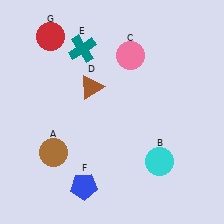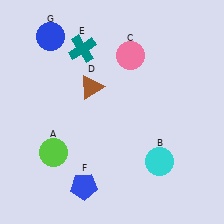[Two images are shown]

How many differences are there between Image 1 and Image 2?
There are 2 differences between the two images.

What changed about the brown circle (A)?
In Image 1, A is brown. In Image 2, it changed to lime.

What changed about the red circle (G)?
In Image 1, G is red. In Image 2, it changed to blue.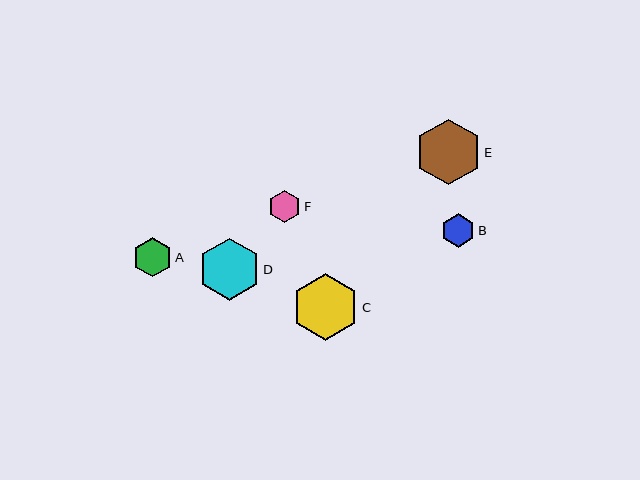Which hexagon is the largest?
Hexagon C is the largest with a size of approximately 66 pixels.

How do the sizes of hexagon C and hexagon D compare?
Hexagon C and hexagon D are approximately the same size.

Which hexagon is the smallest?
Hexagon F is the smallest with a size of approximately 32 pixels.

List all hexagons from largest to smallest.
From largest to smallest: C, E, D, A, B, F.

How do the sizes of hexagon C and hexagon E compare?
Hexagon C and hexagon E are approximately the same size.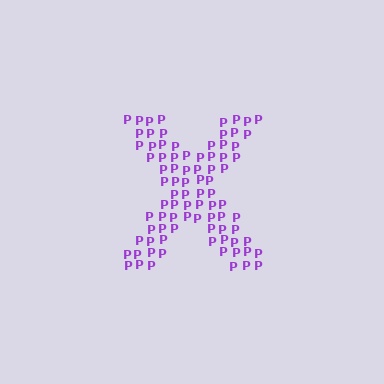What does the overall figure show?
The overall figure shows the letter X.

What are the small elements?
The small elements are letter P's.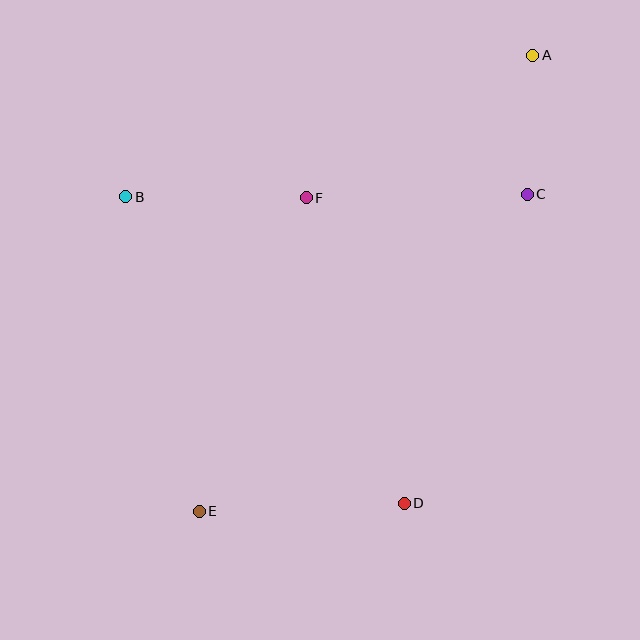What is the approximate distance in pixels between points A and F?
The distance between A and F is approximately 268 pixels.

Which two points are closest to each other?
Points A and C are closest to each other.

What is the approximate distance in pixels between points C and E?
The distance between C and E is approximately 457 pixels.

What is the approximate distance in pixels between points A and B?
The distance between A and B is approximately 431 pixels.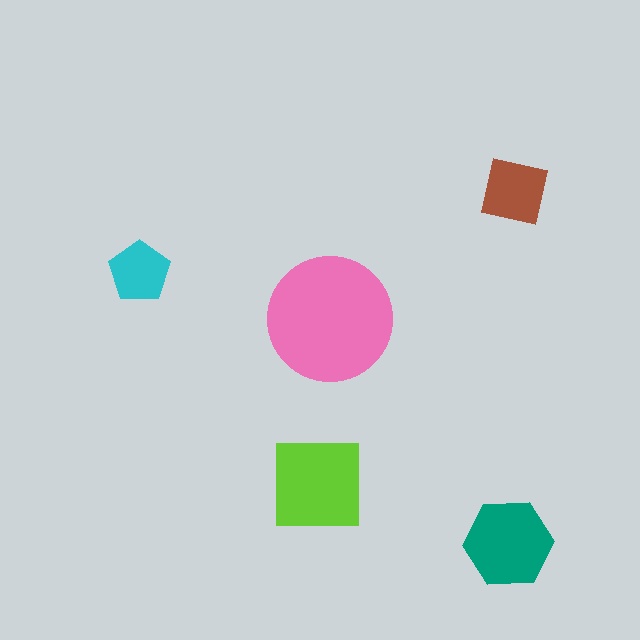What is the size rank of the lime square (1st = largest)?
2nd.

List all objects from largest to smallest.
The pink circle, the lime square, the teal hexagon, the brown square, the cyan pentagon.